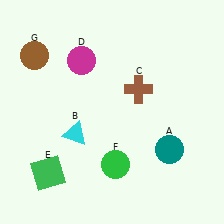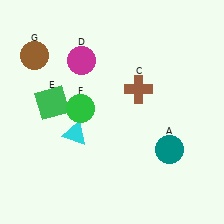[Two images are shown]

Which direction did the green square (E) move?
The green square (E) moved up.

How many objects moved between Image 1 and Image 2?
2 objects moved between the two images.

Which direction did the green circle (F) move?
The green circle (F) moved up.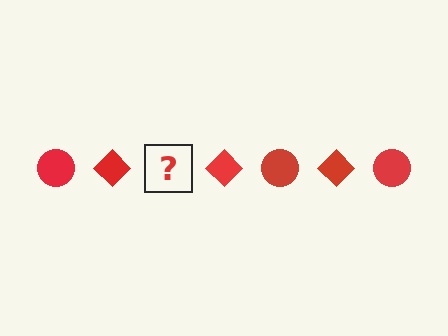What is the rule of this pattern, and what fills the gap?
The rule is that the pattern cycles through circle, diamond shapes in red. The gap should be filled with a red circle.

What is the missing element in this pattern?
The missing element is a red circle.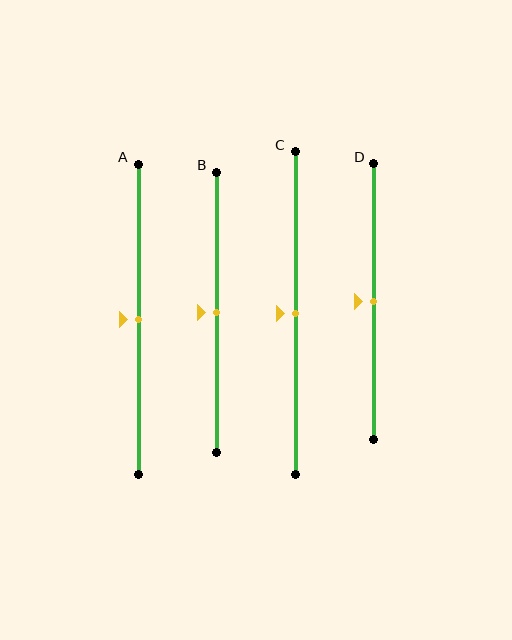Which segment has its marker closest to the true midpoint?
Segment A has its marker closest to the true midpoint.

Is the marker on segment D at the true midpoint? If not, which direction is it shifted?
Yes, the marker on segment D is at the true midpoint.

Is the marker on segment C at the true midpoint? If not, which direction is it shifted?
Yes, the marker on segment C is at the true midpoint.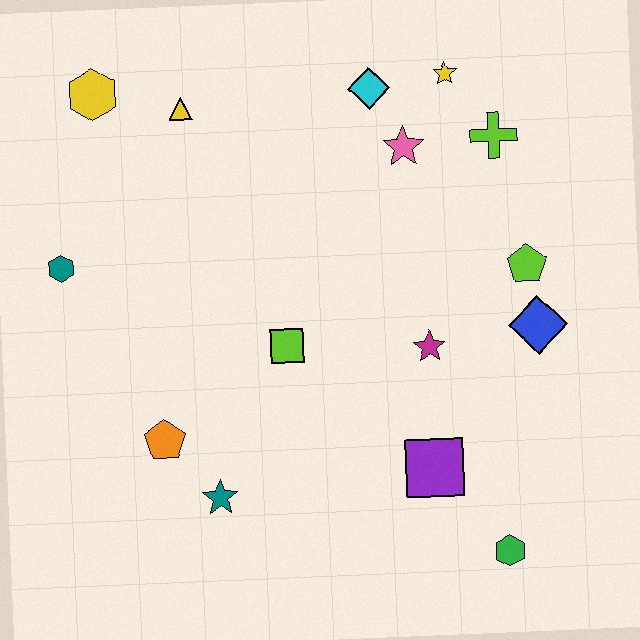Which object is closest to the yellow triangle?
The yellow hexagon is closest to the yellow triangle.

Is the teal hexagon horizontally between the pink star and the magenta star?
No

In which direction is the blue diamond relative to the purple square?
The blue diamond is above the purple square.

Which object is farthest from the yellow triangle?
The green hexagon is farthest from the yellow triangle.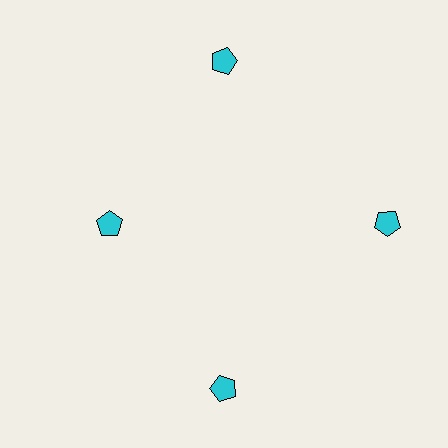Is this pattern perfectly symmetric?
No. The 4 cyan pentagons are arranged in a ring, but one element near the 9 o'clock position is pulled inward toward the center, breaking the 4-fold rotational symmetry.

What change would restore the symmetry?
The symmetry would be restored by moving it outward, back onto the ring so that all 4 pentagons sit at equal angles and equal distance from the center.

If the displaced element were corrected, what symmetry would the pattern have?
It would have 4-fold rotational symmetry — the pattern would map onto itself every 90 degrees.